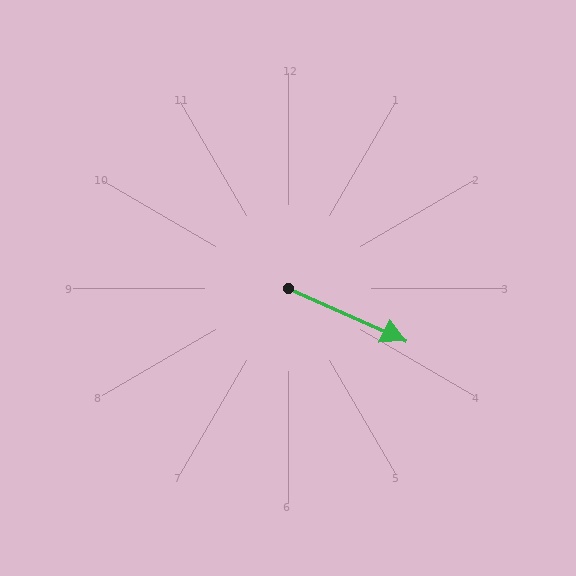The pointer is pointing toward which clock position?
Roughly 4 o'clock.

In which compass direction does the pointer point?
Southeast.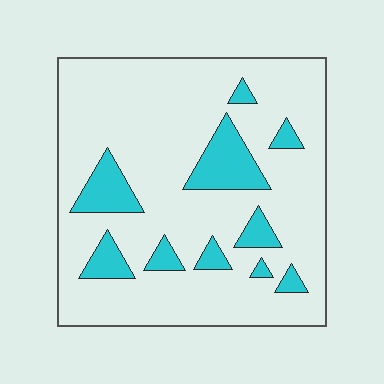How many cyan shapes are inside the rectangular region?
10.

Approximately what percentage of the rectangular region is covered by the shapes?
Approximately 15%.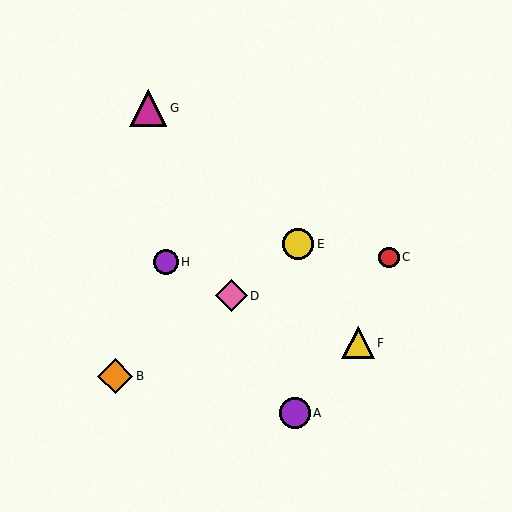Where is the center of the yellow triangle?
The center of the yellow triangle is at (358, 343).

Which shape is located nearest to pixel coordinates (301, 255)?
The yellow circle (labeled E) at (298, 244) is nearest to that location.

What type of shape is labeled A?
Shape A is a purple circle.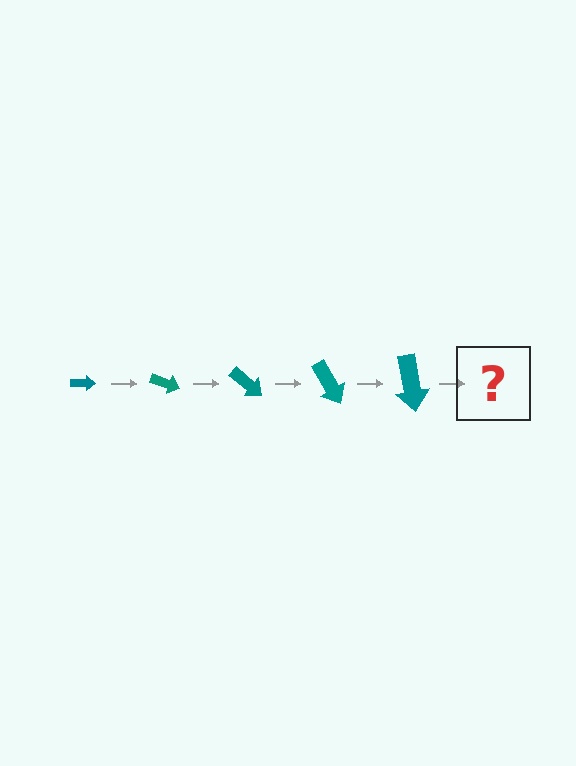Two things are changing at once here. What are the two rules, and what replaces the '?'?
The two rules are that the arrow grows larger each step and it rotates 20 degrees each step. The '?' should be an arrow, larger than the previous one and rotated 100 degrees from the start.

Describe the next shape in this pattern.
It should be an arrow, larger than the previous one and rotated 100 degrees from the start.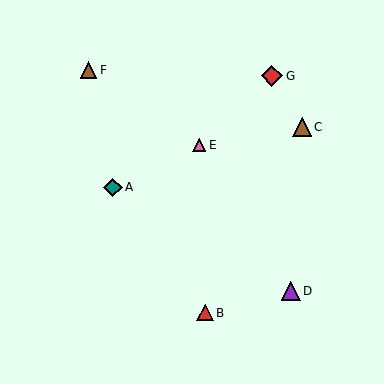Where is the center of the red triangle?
The center of the red triangle is at (205, 313).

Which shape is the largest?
The red diamond (labeled G) is the largest.